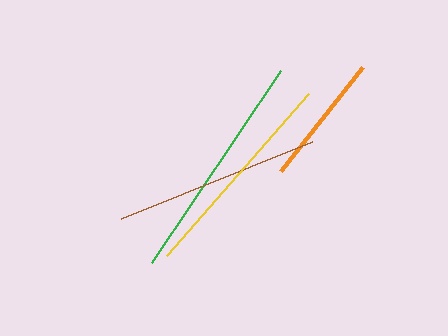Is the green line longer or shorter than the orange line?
The green line is longer than the orange line.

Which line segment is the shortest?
The orange line is the shortest at approximately 133 pixels.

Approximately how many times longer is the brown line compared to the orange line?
The brown line is approximately 1.6 times the length of the orange line.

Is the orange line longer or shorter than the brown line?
The brown line is longer than the orange line.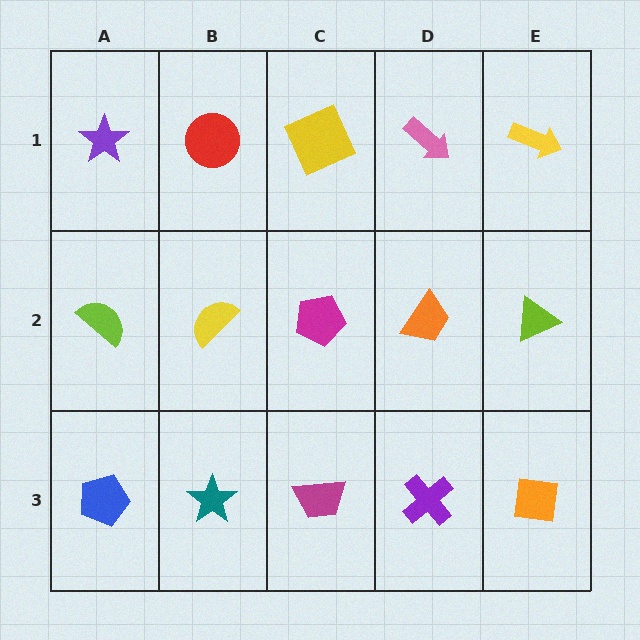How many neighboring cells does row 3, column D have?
3.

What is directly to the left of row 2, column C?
A yellow semicircle.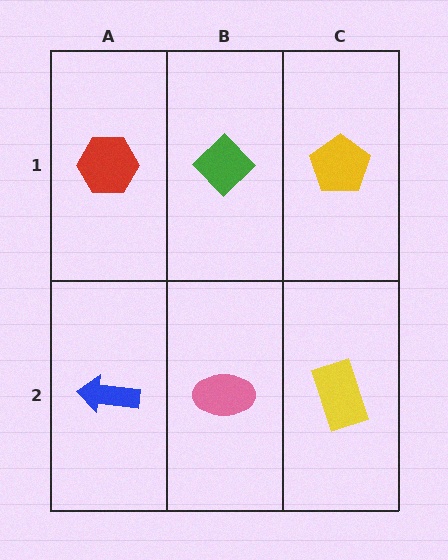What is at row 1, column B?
A green diamond.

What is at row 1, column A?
A red hexagon.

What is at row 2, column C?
A yellow rectangle.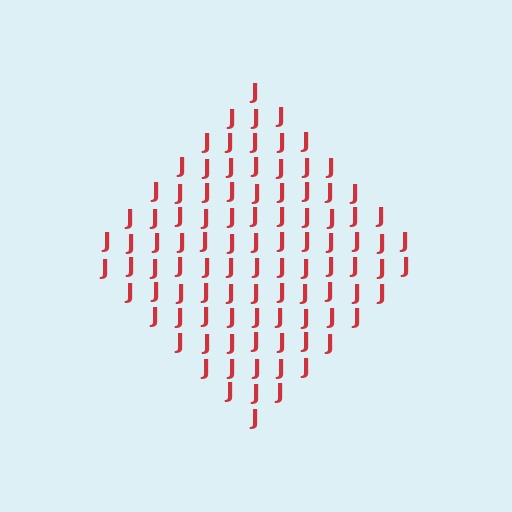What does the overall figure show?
The overall figure shows a diamond.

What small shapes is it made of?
It is made of small letter J's.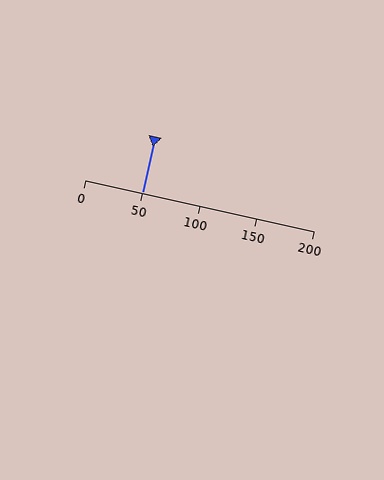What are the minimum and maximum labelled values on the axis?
The axis runs from 0 to 200.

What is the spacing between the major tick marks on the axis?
The major ticks are spaced 50 apart.